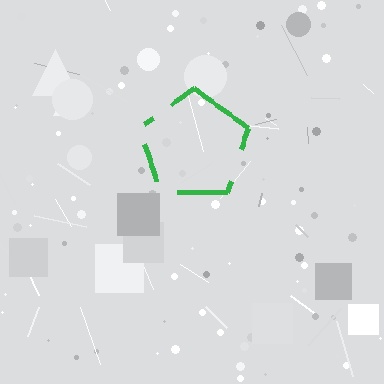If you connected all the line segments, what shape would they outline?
They would outline a pentagon.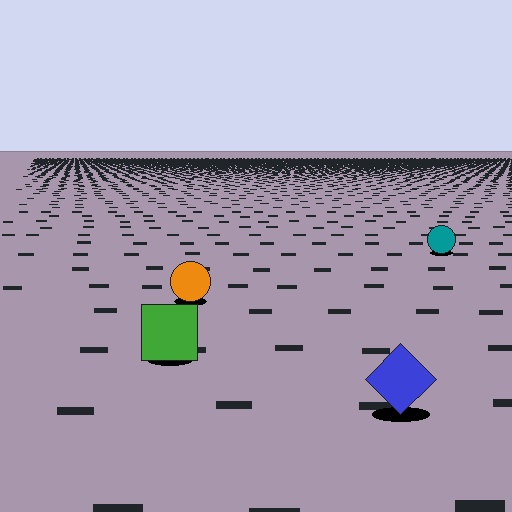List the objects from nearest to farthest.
From nearest to farthest: the blue diamond, the green square, the orange circle, the teal circle.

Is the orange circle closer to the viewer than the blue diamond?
No. The blue diamond is closer — you can tell from the texture gradient: the ground texture is coarser near it.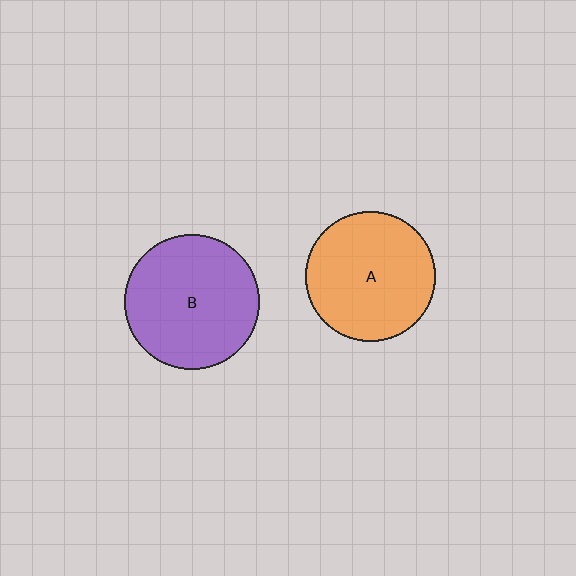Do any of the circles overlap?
No, none of the circles overlap.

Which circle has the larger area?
Circle B (purple).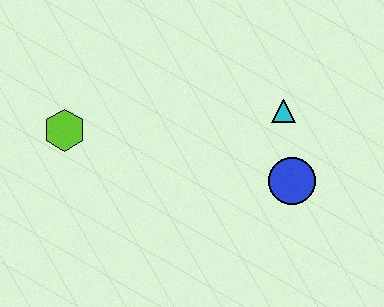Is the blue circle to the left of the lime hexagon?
No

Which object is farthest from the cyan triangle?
The lime hexagon is farthest from the cyan triangle.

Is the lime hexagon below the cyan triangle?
Yes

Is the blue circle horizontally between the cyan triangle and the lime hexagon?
No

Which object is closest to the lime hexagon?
The cyan triangle is closest to the lime hexagon.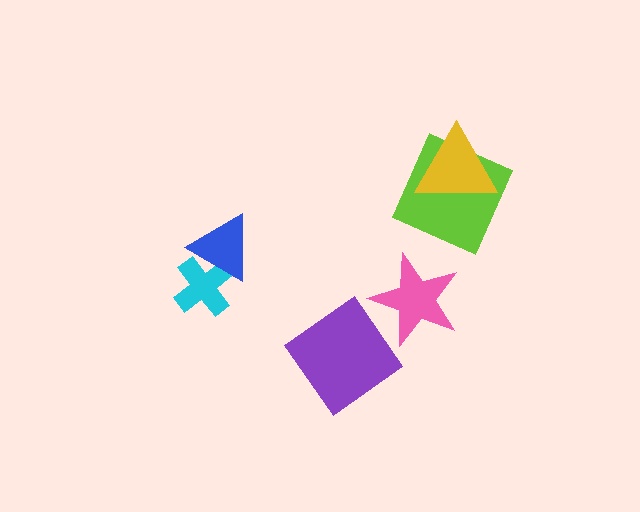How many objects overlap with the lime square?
1 object overlaps with the lime square.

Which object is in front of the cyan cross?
The blue triangle is in front of the cyan cross.